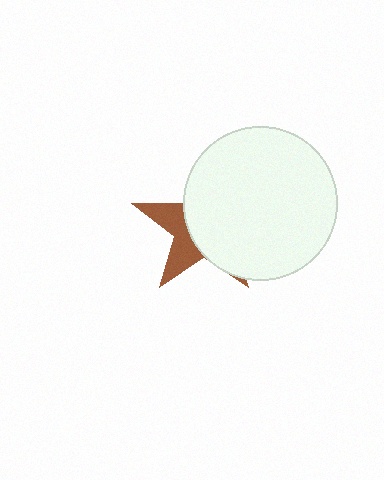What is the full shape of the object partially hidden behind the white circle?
The partially hidden object is a brown star.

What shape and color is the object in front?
The object in front is a white circle.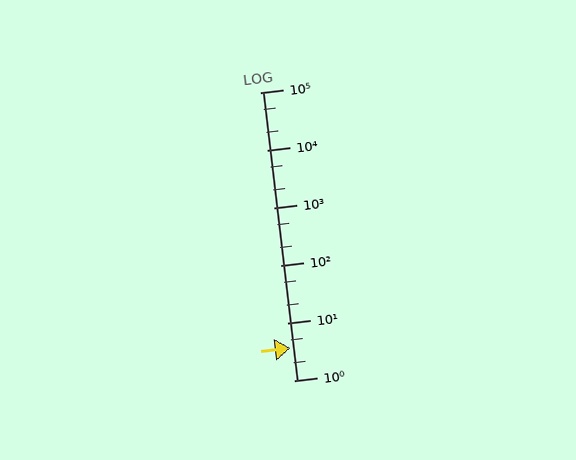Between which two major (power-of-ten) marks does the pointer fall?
The pointer is between 1 and 10.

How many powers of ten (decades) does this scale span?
The scale spans 5 decades, from 1 to 100000.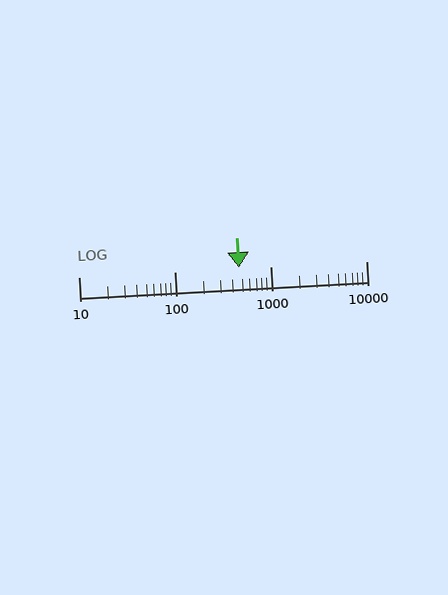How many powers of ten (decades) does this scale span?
The scale spans 3 decades, from 10 to 10000.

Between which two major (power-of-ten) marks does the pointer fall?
The pointer is between 100 and 1000.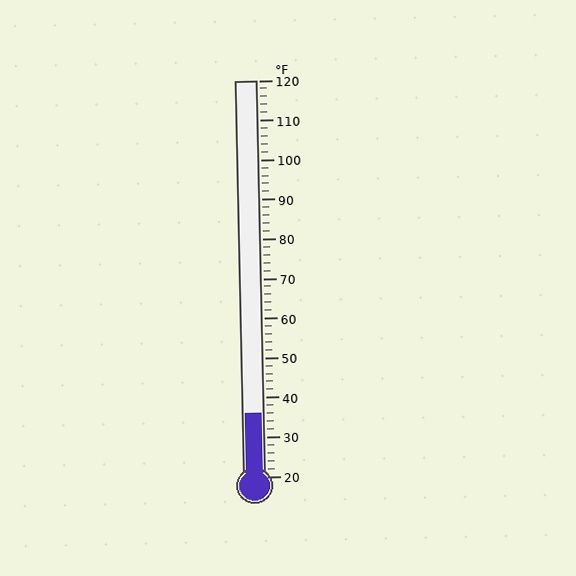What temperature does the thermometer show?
The thermometer shows approximately 36°F.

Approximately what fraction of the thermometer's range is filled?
The thermometer is filled to approximately 15% of its range.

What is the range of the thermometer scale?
The thermometer scale ranges from 20°F to 120°F.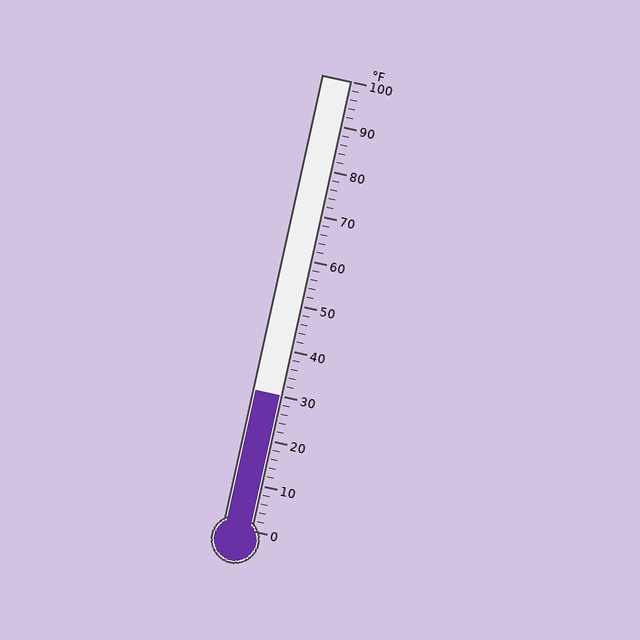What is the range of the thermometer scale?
The thermometer scale ranges from 0°F to 100°F.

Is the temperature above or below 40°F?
The temperature is below 40°F.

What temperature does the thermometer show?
The thermometer shows approximately 30°F.